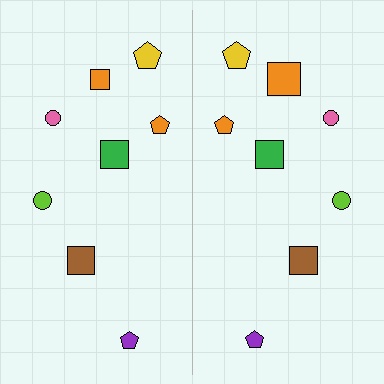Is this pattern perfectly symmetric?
No, the pattern is not perfectly symmetric. The orange square on the right side has a different size than its mirror counterpart.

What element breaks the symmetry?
The orange square on the right side has a different size than its mirror counterpart.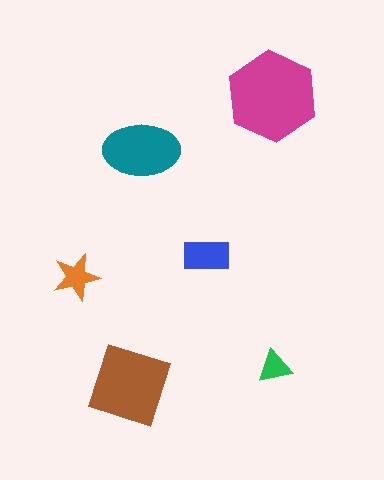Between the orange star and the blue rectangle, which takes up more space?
The blue rectangle.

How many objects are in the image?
There are 6 objects in the image.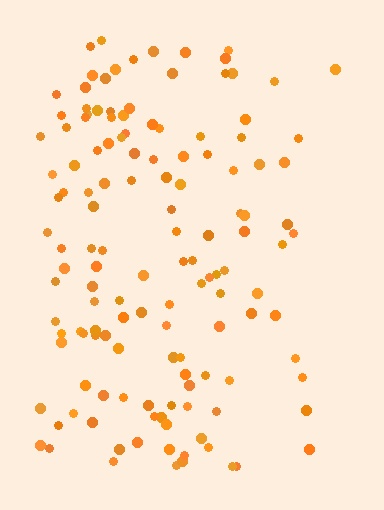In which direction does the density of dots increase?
From right to left, with the left side densest.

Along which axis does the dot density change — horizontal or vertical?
Horizontal.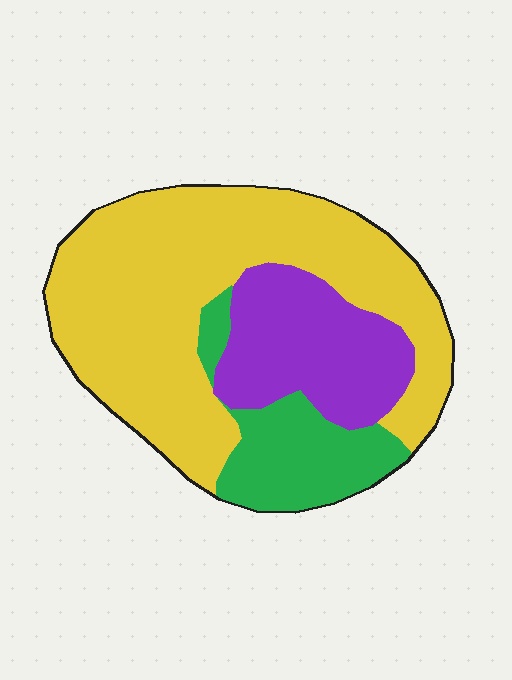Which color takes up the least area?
Green, at roughly 15%.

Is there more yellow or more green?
Yellow.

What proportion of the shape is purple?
Purple covers 23% of the shape.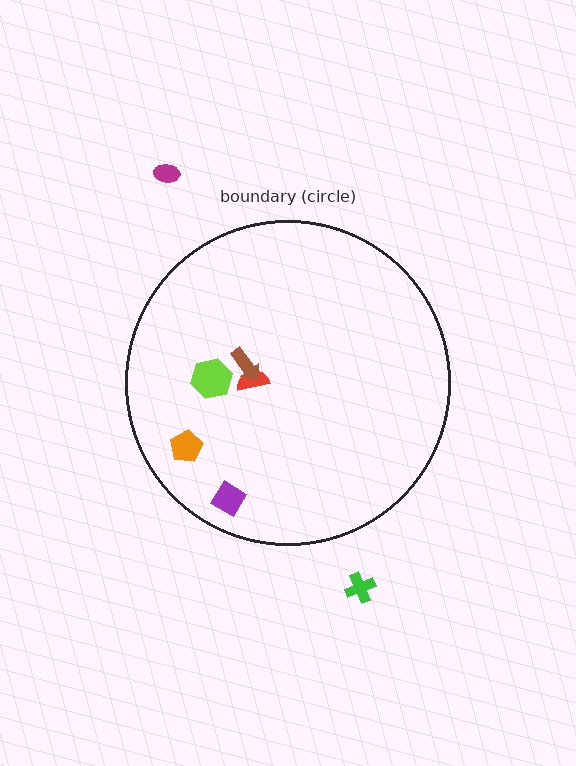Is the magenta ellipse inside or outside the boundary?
Outside.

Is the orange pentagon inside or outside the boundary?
Inside.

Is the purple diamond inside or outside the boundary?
Inside.